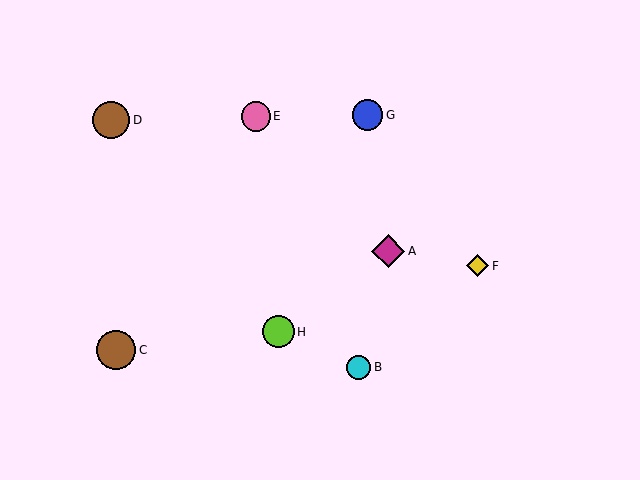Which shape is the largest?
The brown circle (labeled C) is the largest.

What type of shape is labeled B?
Shape B is a cyan circle.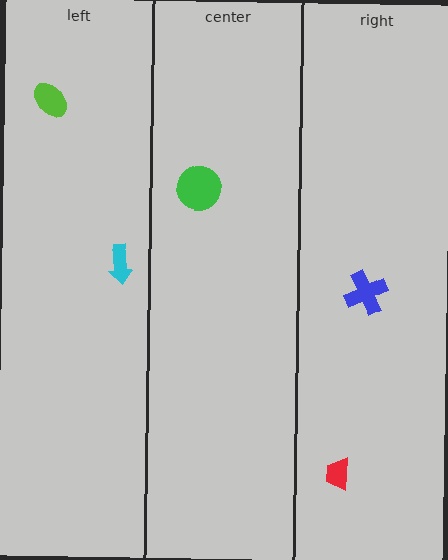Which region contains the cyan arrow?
The left region.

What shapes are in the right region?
The red trapezoid, the blue cross.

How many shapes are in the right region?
2.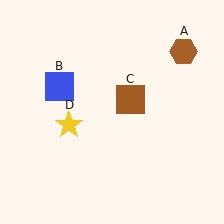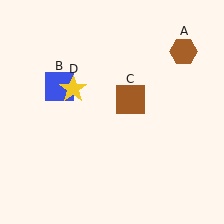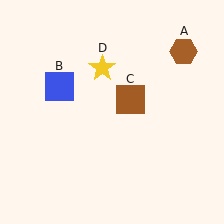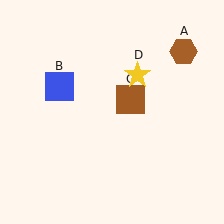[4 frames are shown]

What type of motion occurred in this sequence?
The yellow star (object D) rotated clockwise around the center of the scene.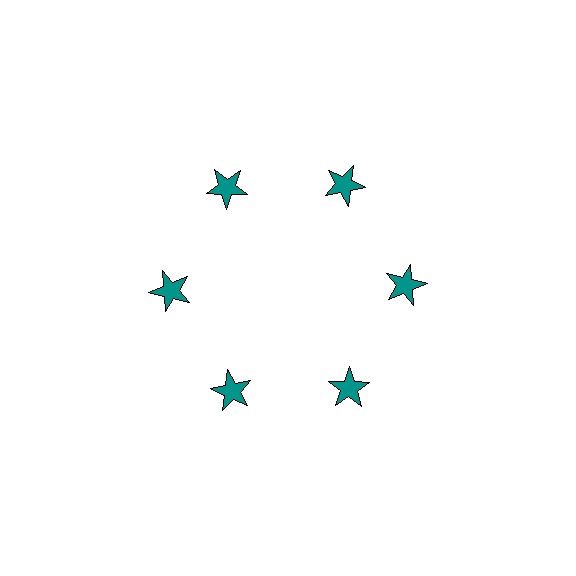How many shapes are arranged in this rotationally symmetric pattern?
There are 6 shapes, arranged in 6 groups of 1.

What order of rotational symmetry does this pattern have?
This pattern has 6-fold rotational symmetry.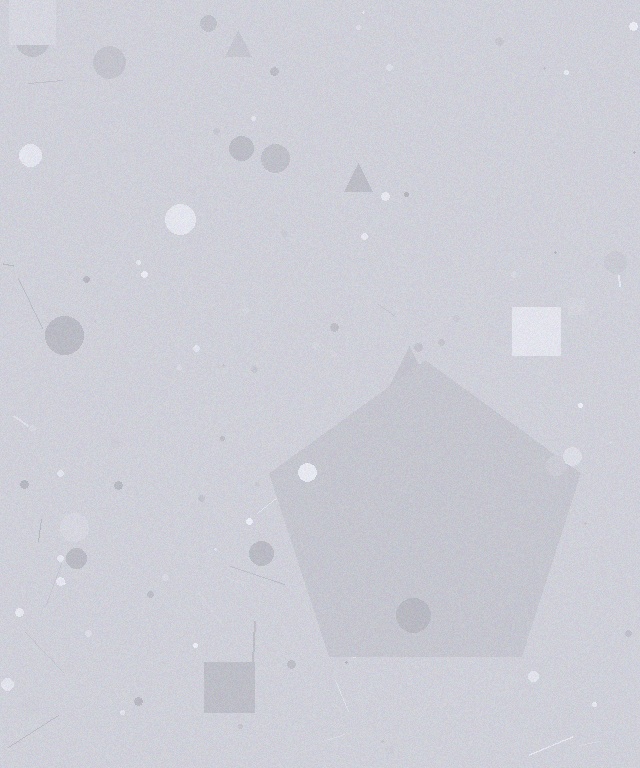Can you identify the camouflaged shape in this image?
The camouflaged shape is a pentagon.